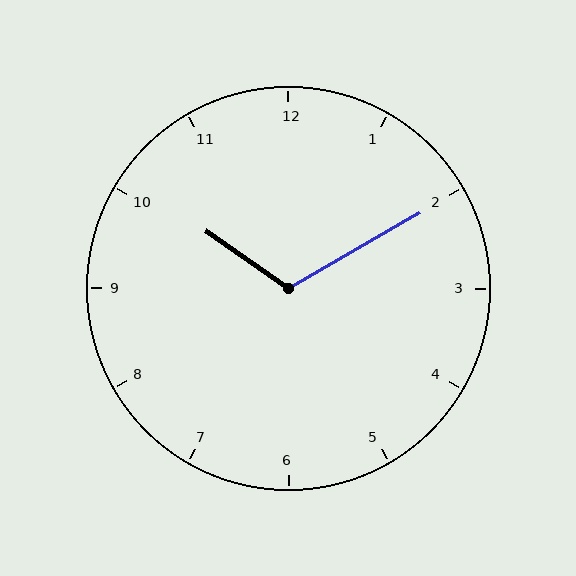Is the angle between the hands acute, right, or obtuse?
It is obtuse.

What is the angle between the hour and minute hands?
Approximately 115 degrees.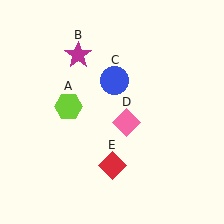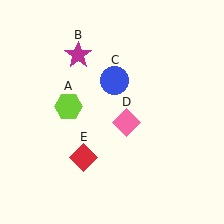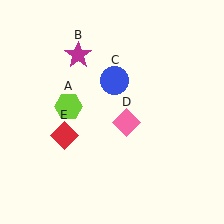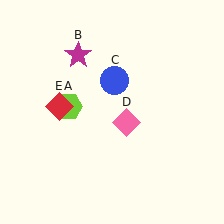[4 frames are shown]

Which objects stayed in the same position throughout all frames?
Lime hexagon (object A) and magenta star (object B) and blue circle (object C) and pink diamond (object D) remained stationary.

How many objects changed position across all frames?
1 object changed position: red diamond (object E).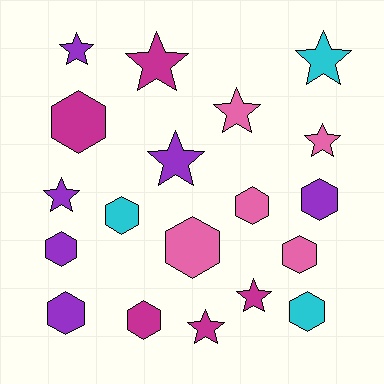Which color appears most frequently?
Purple, with 6 objects.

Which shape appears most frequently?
Hexagon, with 10 objects.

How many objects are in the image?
There are 19 objects.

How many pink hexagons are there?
There are 3 pink hexagons.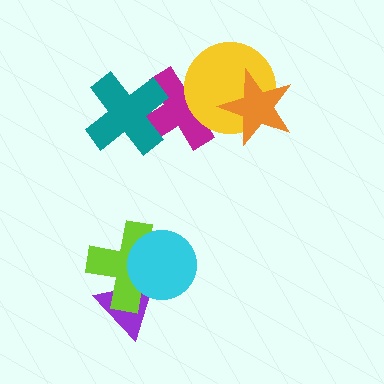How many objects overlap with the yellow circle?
2 objects overlap with the yellow circle.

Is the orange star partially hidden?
No, no other shape covers it.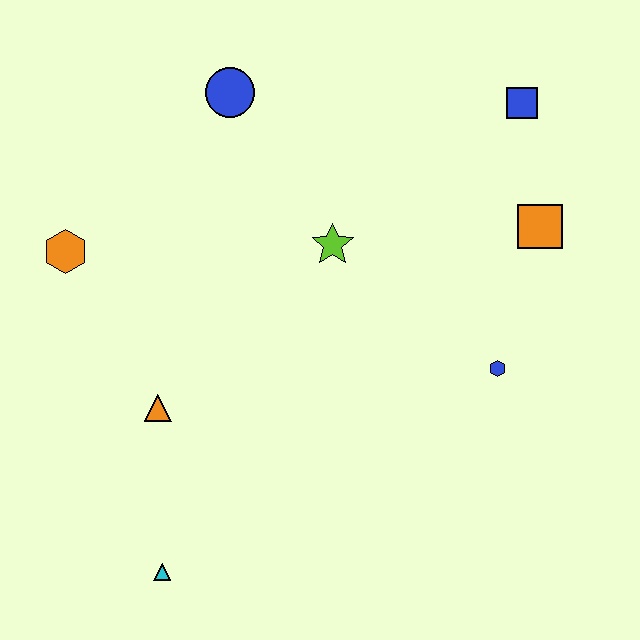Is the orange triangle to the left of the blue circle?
Yes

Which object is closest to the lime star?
The blue circle is closest to the lime star.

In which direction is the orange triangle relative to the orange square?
The orange triangle is to the left of the orange square.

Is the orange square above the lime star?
Yes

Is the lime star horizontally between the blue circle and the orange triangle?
No